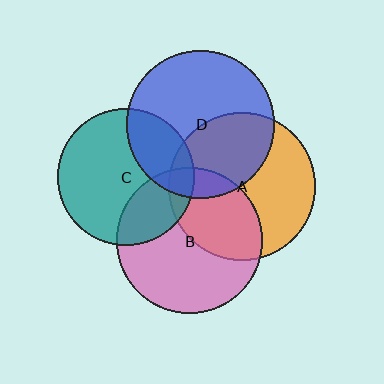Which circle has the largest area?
Circle D (blue).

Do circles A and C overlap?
Yes.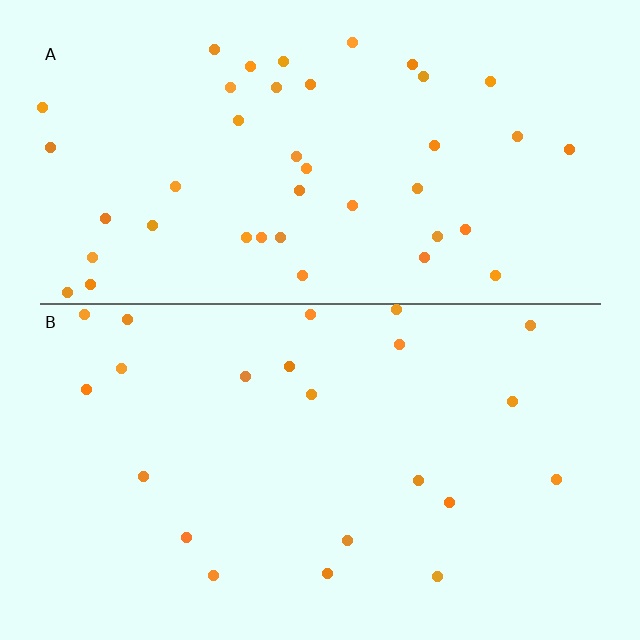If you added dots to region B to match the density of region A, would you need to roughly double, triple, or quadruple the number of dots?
Approximately double.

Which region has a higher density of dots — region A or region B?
A (the top).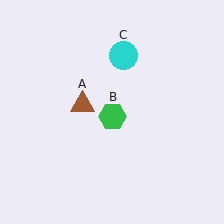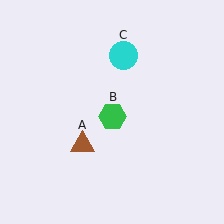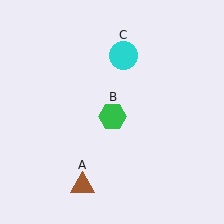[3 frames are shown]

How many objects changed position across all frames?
1 object changed position: brown triangle (object A).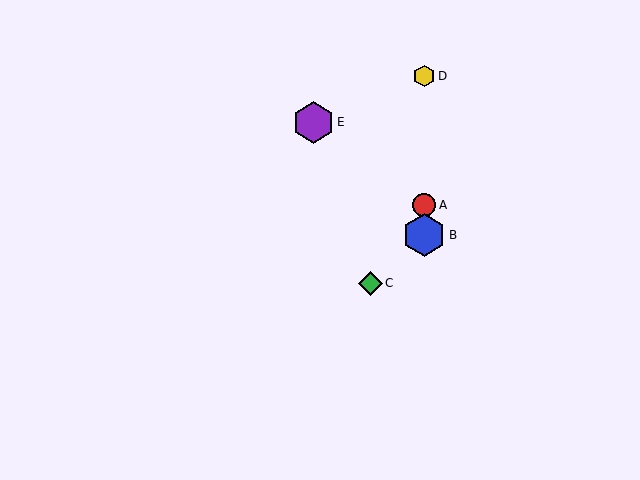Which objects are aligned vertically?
Objects A, B, D are aligned vertically.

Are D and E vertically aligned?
No, D is at x≈424 and E is at x≈313.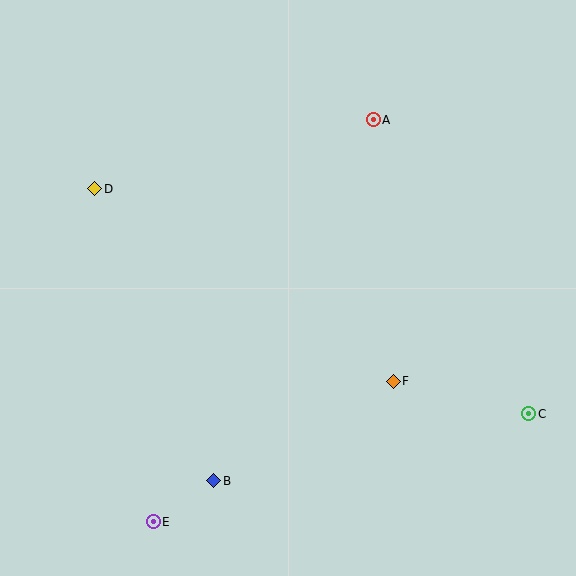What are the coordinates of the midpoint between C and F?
The midpoint between C and F is at (461, 398).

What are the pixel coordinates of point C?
Point C is at (529, 414).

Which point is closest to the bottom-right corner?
Point C is closest to the bottom-right corner.